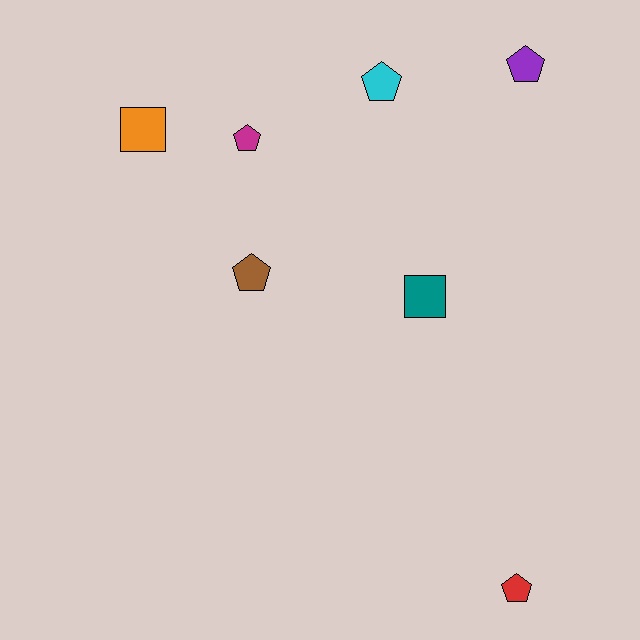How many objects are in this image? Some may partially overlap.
There are 7 objects.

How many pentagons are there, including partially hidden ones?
There are 5 pentagons.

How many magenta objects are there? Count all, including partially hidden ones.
There is 1 magenta object.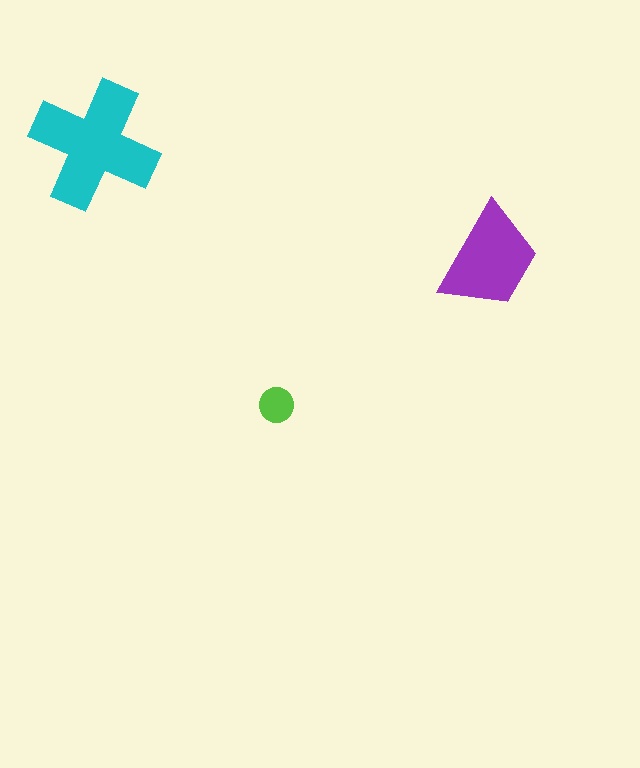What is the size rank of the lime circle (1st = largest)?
3rd.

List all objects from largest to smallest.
The cyan cross, the purple trapezoid, the lime circle.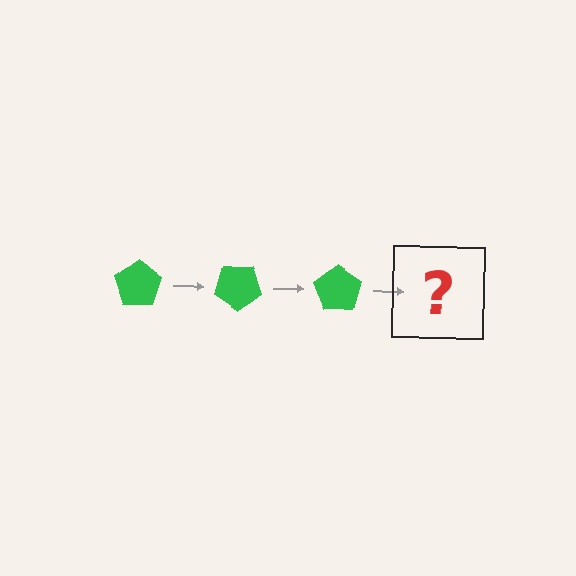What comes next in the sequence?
The next element should be a green pentagon rotated 105 degrees.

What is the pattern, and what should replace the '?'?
The pattern is that the pentagon rotates 35 degrees each step. The '?' should be a green pentagon rotated 105 degrees.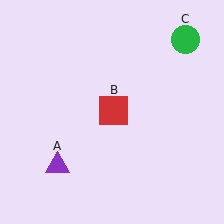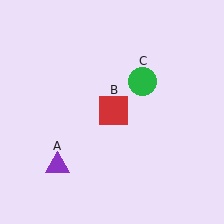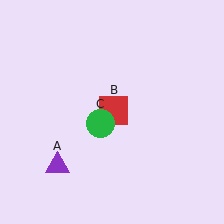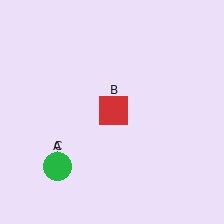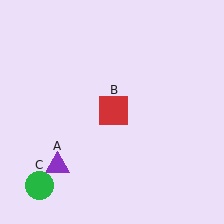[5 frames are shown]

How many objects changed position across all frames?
1 object changed position: green circle (object C).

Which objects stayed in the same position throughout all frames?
Purple triangle (object A) and red square (object B) remained stationary.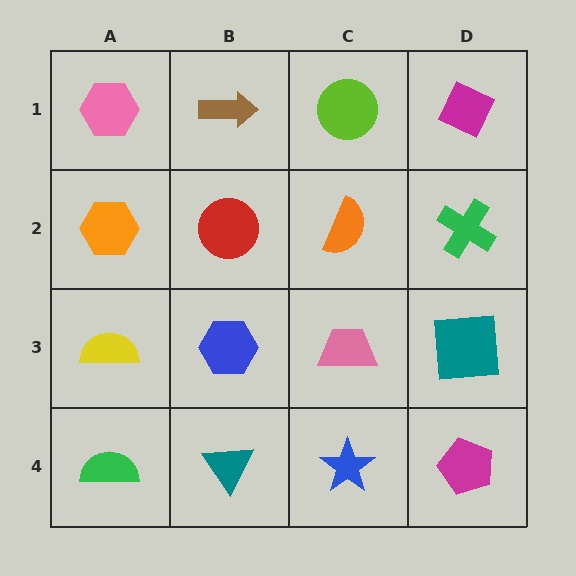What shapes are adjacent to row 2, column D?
A magenta diamond (row 1, column D), a teal square (row 3, column D), an orange semicircle (row 2, column C).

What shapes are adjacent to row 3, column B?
A red circle (row 2, column B), a teal triangle (row 4, column B), a yellow semicircle (row 3, column A), a pink trapezoid (row 3, column C).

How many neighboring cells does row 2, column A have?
3.